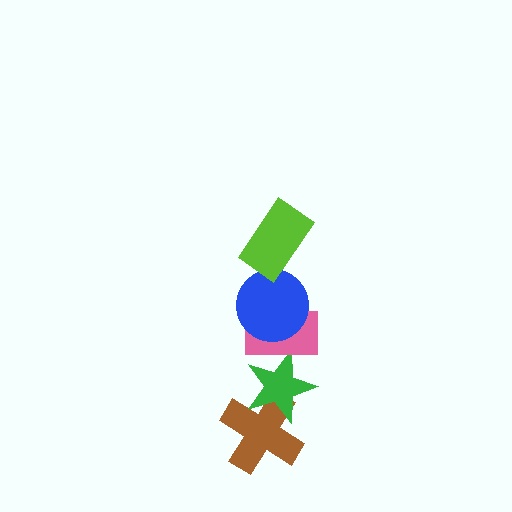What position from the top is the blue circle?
The blue circle is 2nd from the top.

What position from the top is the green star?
The green star is 4th from the top.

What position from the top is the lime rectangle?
The lime rectangle is 1st from the top.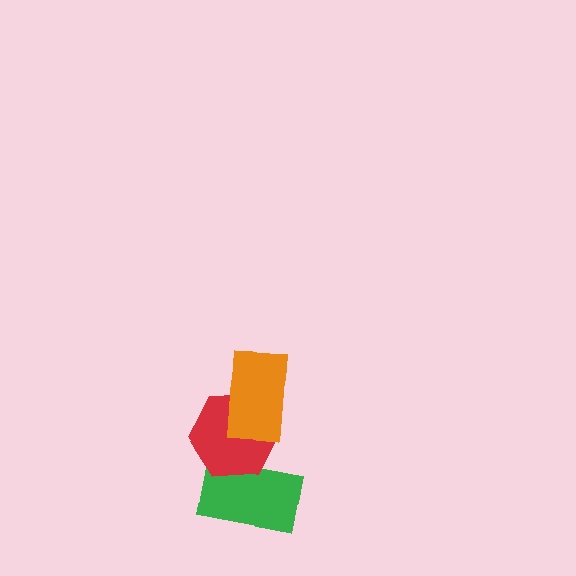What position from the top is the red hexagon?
The red hexagon is 2nd from the top.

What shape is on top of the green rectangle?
The red hexagon is on top of the green rectangle.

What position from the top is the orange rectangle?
The orange rectangle is 1st from the top.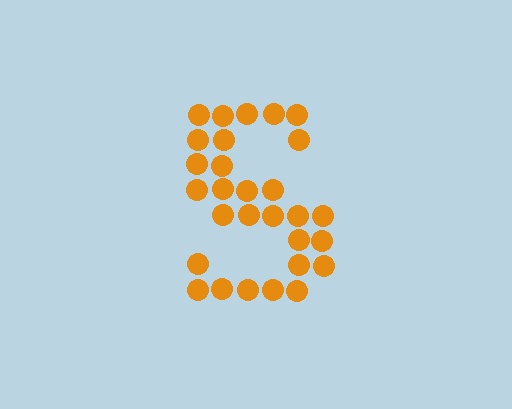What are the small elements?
The small elements are circles.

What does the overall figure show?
The overall figure shows the letter S.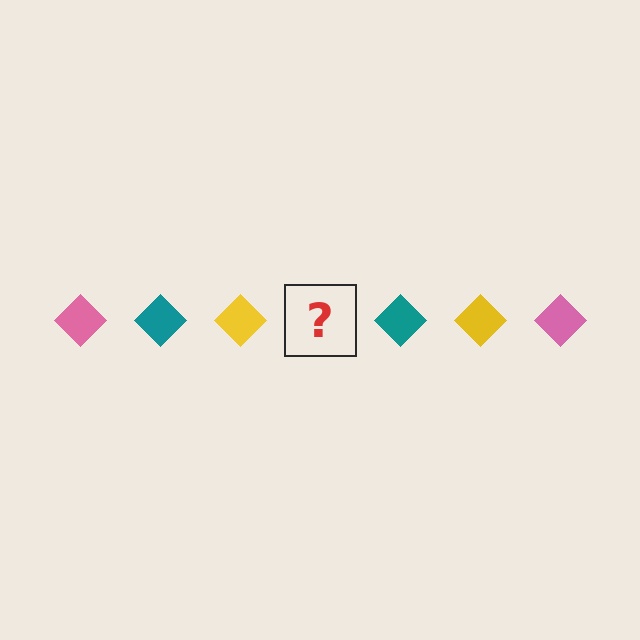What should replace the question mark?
The question mark should be replaced with a pink diamond.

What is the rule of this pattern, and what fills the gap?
The rule is that the pattern cycles through pink, teal, yellow diamonds. The gap should be filled with a pink diamond.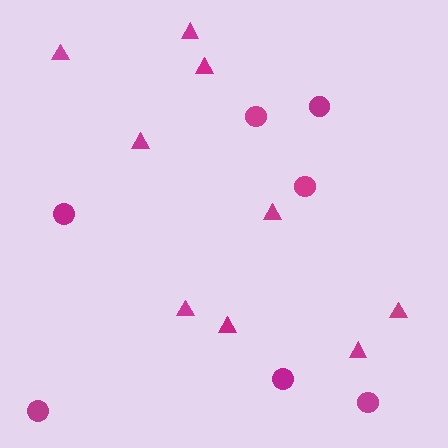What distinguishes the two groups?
There are 2 groups: one group of triangles (9) and one group of circles (7).